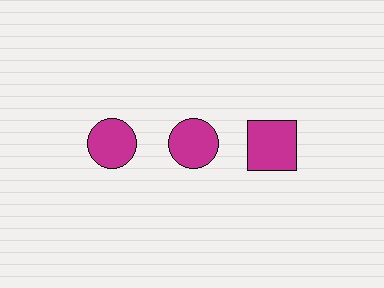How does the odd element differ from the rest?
It has a different shape: square instead of circle.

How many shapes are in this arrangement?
There are 3 shapes arranged in a grid pattern.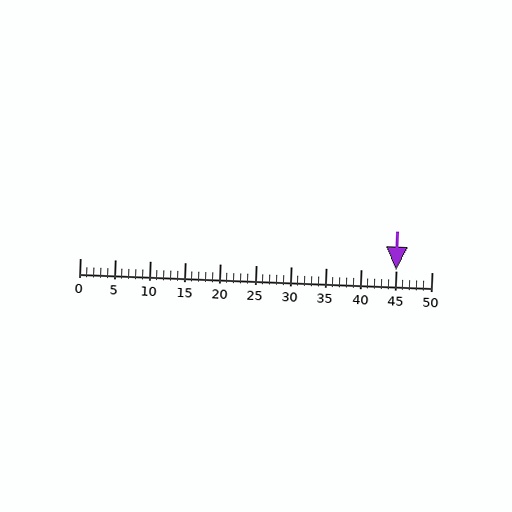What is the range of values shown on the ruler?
The ruler shows values from 0 to 50.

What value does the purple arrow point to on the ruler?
The purple arrow points to approximately 45.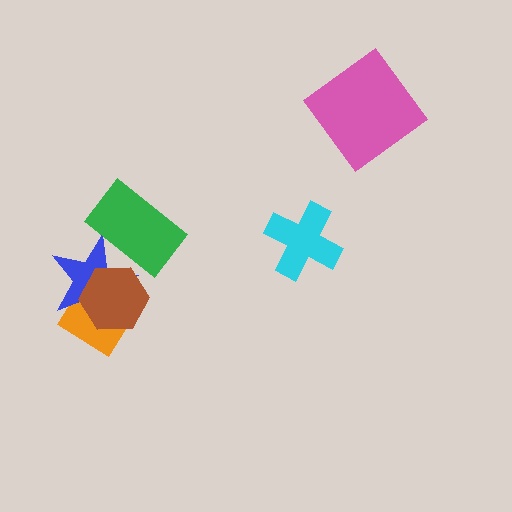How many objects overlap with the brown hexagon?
2 objects overlap with the brown hexagon.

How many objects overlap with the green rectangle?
1 object overlaps with the green rectangle.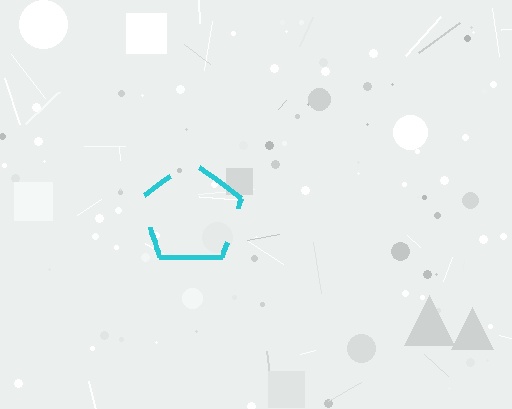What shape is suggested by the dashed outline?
The dashed outline suggests a pentagon.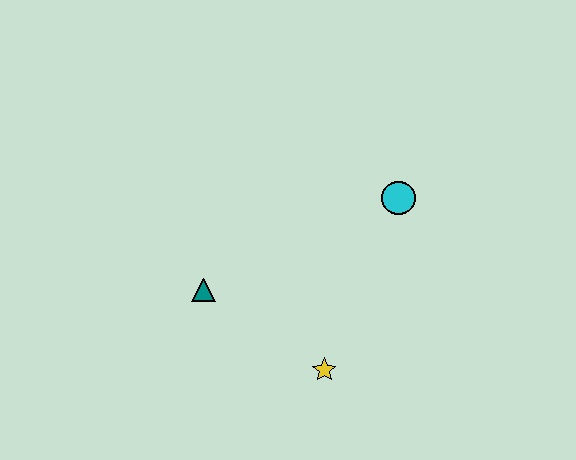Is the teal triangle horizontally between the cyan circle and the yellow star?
No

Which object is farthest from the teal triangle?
The cyan circle is farthest from the teal triangle.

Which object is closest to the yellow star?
The teal triangle is closest to the yellow star.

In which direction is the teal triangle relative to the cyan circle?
The teal triangle is to the left of the cyan circle.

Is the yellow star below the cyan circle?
Yes